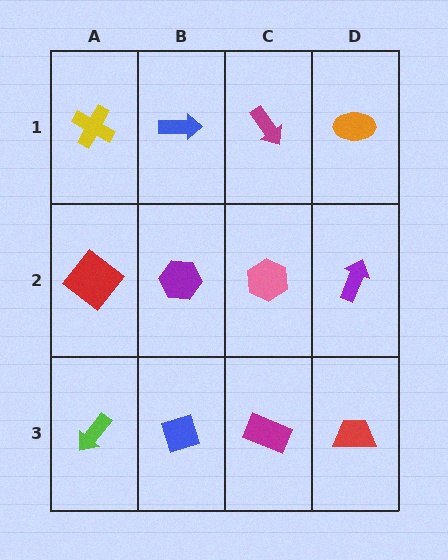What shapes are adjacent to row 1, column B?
A purple hexagon (row 2, column B), a yellow cross (row 1, column A), a magenta arrow (row 1, column C).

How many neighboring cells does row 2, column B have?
4.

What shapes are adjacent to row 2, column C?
A magenta arrow (row 1, column C), a magenta rectangle (row 3, column C), a purple hexagon (row 2, column B), a purple arrow (row 2, column D).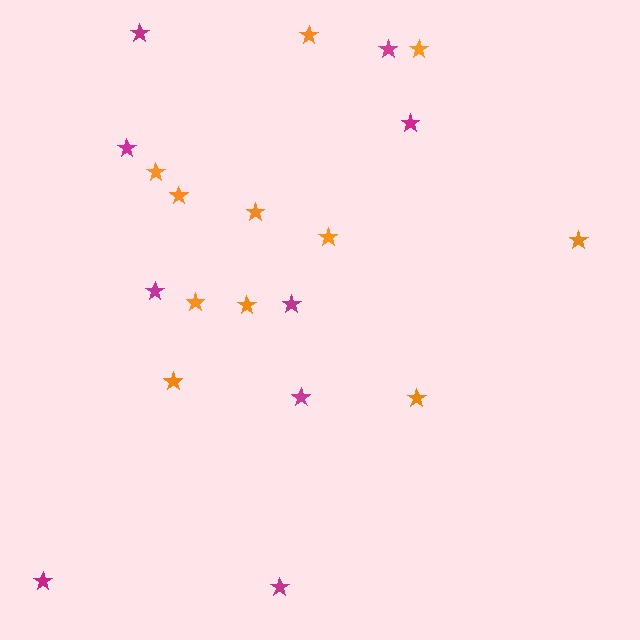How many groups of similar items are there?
There are 2 groups: one group of magenta stars (9) and one group of orange stars (11).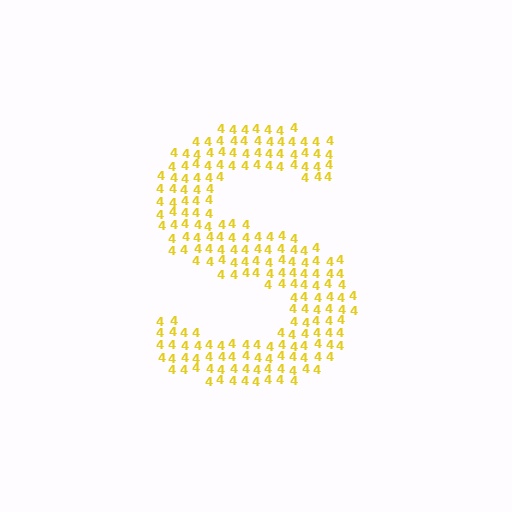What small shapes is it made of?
It is made of small digit 4's.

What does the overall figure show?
The overall figure shows the letter S.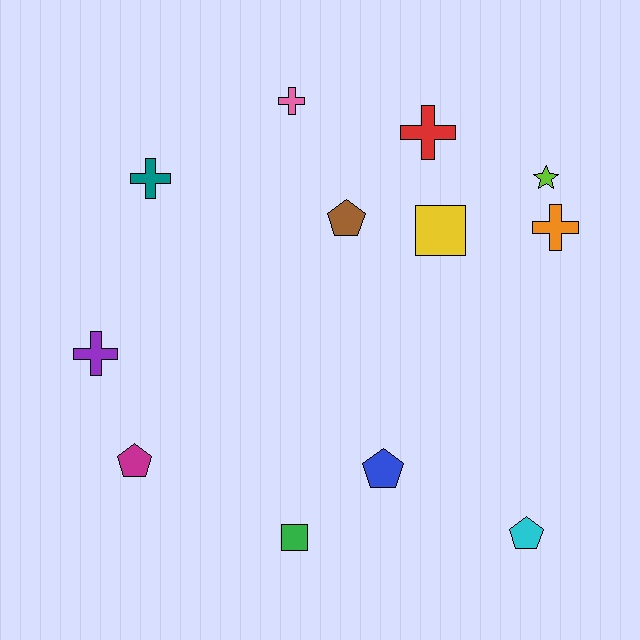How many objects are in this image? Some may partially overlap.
There are 12 objects.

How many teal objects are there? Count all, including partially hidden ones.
There is 1 teal object.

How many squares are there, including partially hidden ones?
There are 2 squares.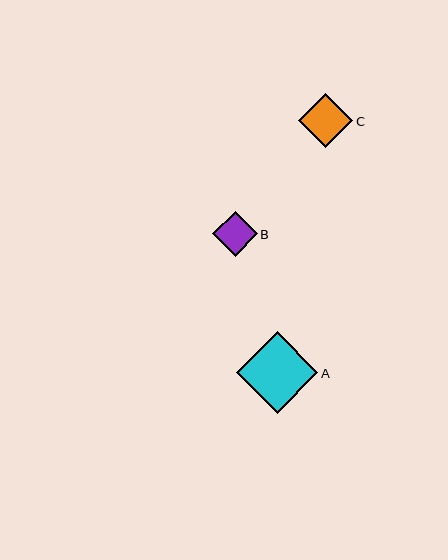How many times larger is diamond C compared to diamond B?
Diamond C is approximately 1.2 times the size of diamond B.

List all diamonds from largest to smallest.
From largest to smallest: A, C, B.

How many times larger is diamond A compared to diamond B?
Diamond A is approximately 1.8 times the size of diamond B.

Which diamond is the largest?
Diamond A is the largest with a size of approximately 81 pixels.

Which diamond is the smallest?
Diamond B is the smallest with a size of approximately 44 pixels.